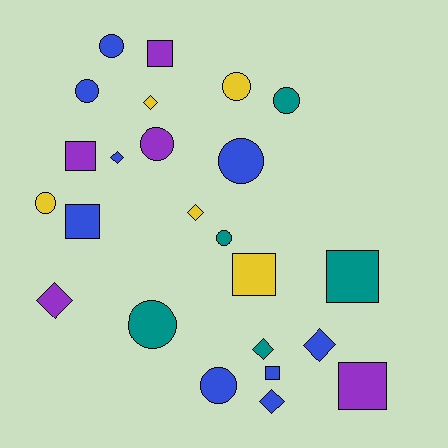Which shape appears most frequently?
Circle, with 10 objects.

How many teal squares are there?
There is 1 teal square.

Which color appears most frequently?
Blue, with 9 objects.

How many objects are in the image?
There are 24 objects.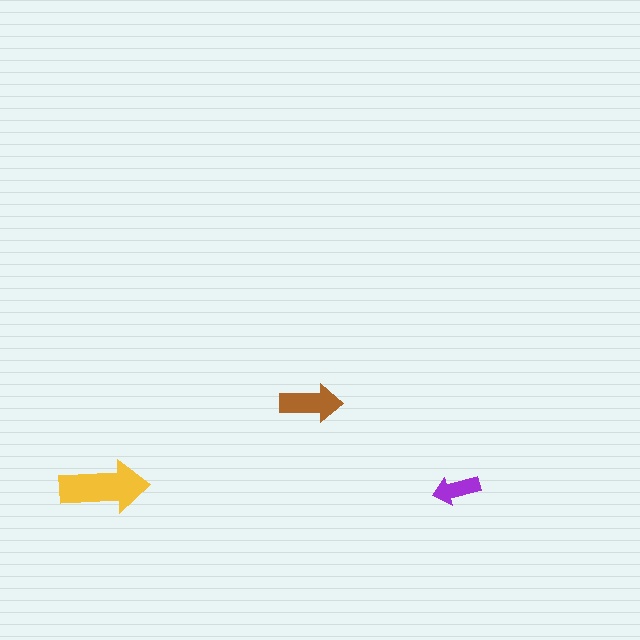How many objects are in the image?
There are 3 objects in the image.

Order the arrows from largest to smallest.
the yellow one, the brown one, the purple one.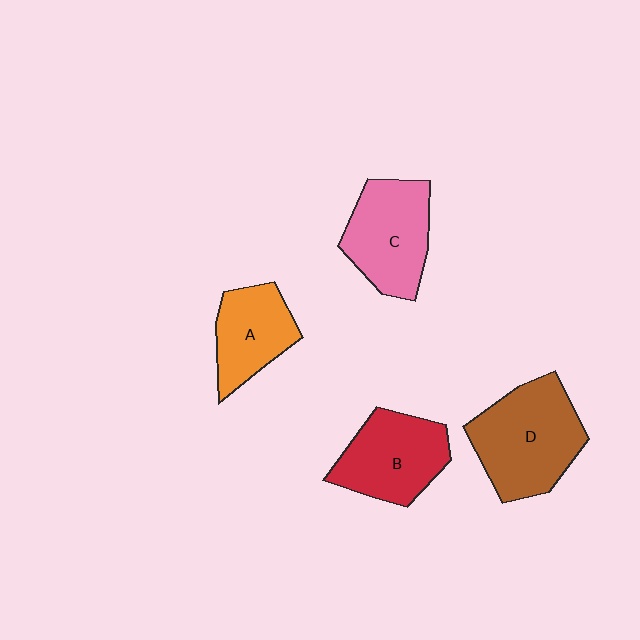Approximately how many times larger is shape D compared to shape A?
Approximately 1.5 times.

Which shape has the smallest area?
Shape A (orange).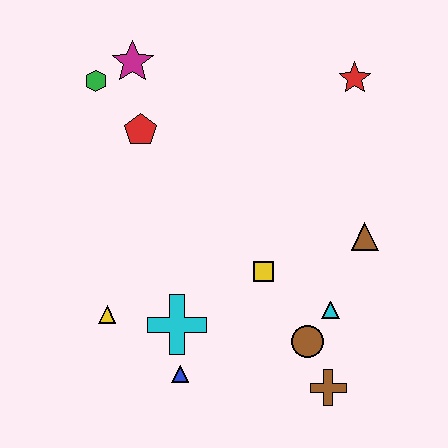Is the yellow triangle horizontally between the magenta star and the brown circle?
No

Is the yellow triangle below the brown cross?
No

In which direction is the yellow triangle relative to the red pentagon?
The yellow triangle is below the red pentagon.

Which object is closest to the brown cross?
The brown circle is closest to the brown cross.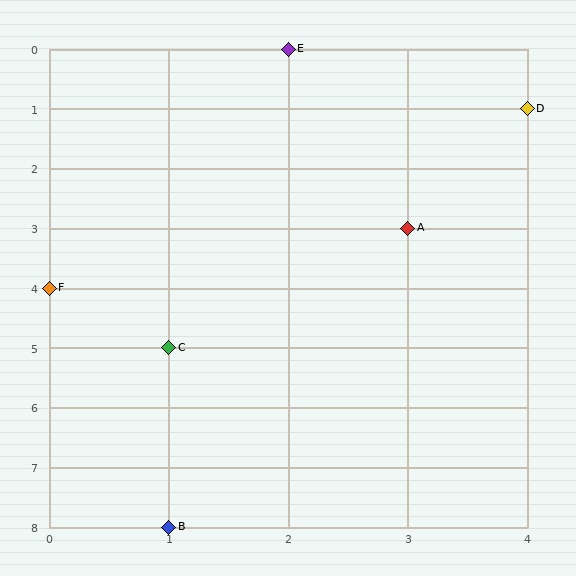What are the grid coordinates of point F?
Point F is at grid coordinates (0, 4).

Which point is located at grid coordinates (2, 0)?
Point E is at (2, 0).